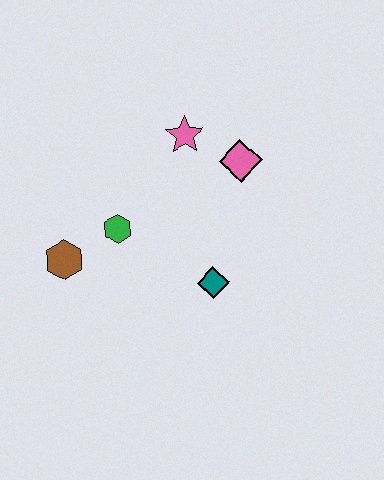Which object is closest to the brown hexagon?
The green hexagon is closest to the brown hexagon.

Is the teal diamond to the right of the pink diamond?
No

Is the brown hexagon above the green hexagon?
No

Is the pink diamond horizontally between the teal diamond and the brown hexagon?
No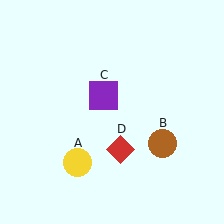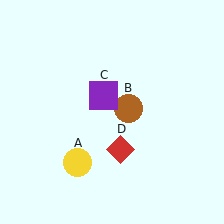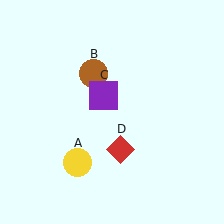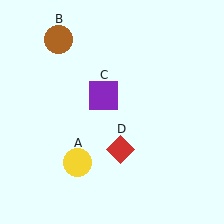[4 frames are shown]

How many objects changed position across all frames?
1 object changed position: brown circle (object B).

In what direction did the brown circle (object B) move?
The brown circle (object B) moved up and to the left.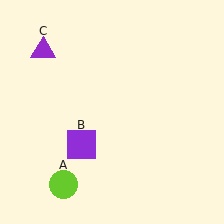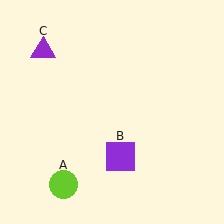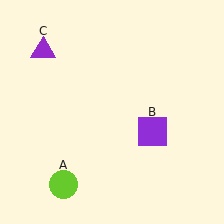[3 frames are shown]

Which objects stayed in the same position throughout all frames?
Lime circle (object A) and purple triangle (object C) remained stationary.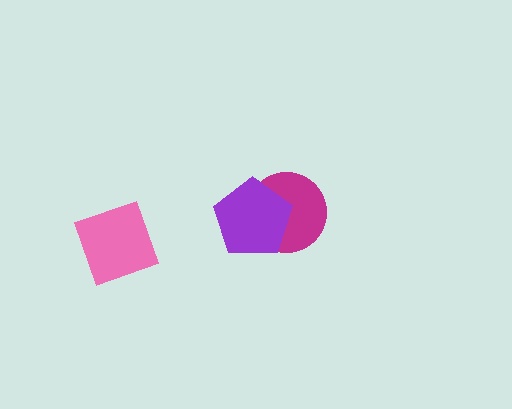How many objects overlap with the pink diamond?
0 objects overlap with the pink diamond.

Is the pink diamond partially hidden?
No, no other shape covers it.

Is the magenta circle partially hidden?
Yes, it is partially covered by another shape.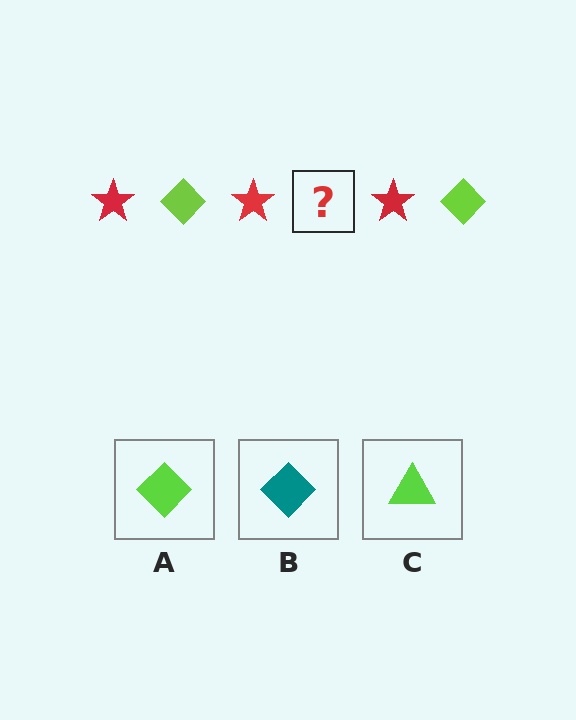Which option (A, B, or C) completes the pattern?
A.